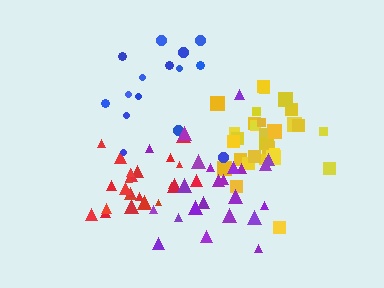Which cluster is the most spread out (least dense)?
Blue.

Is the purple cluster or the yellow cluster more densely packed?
Yellow.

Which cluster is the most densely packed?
Yellow.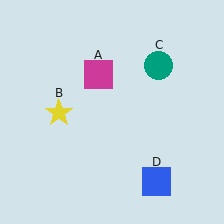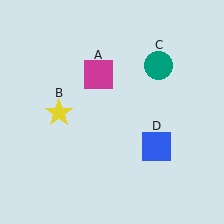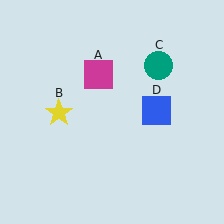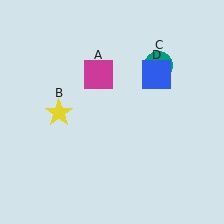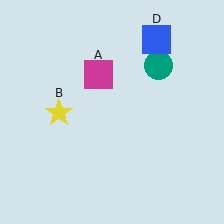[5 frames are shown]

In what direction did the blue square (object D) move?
The blue square (object D) moved up.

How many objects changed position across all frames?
1 object changed position: blue square (object D).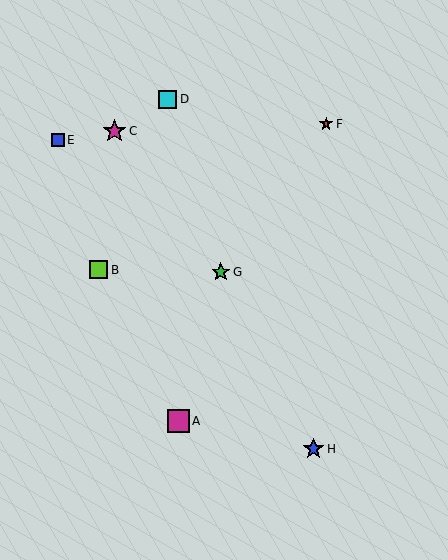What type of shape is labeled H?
Shape H is a blue star.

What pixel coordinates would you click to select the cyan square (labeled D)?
Click at (168, 99) to select the cyan square D.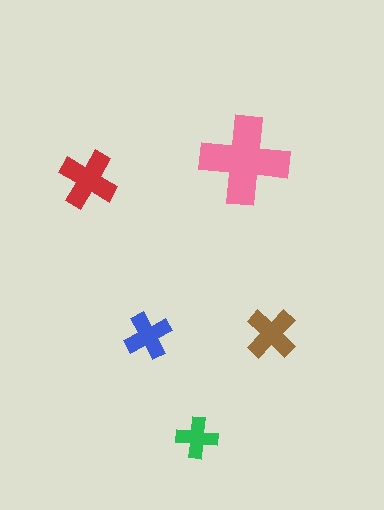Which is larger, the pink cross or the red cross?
The pink one.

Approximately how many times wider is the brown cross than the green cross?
About 1.5 times wider.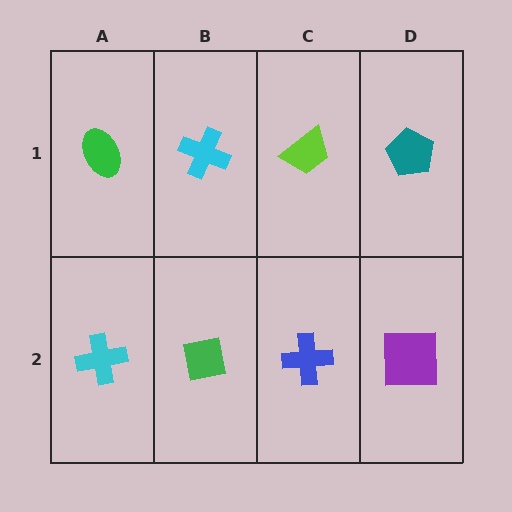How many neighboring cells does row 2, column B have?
3.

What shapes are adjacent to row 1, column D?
A purple square (row 2, column D), a lime trapezoid (row 1, column C).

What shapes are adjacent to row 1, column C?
A blue cross (row 2, column C), a cyan cross (row 1, column B), a teal pentagon (row 1, column D).